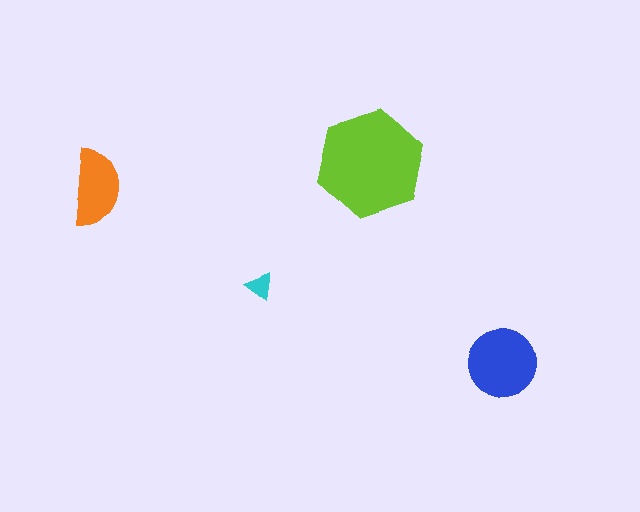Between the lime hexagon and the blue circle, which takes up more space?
The lime hexagon.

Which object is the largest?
The lime hexagon.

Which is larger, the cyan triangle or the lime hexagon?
The lime hexagon.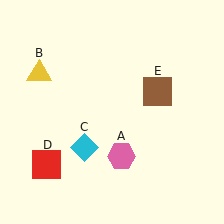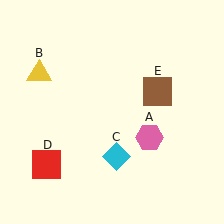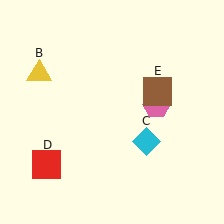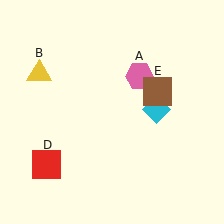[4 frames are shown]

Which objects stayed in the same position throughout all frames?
Yellow triangle (object B) and red square (object D) and brown square (object E) remained stationary.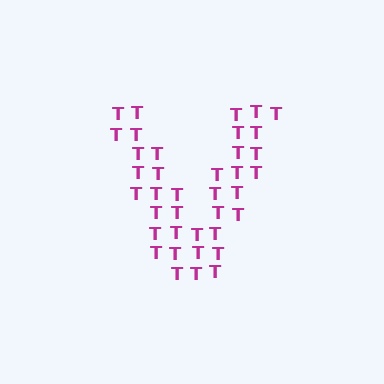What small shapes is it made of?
It is made of small letter T's.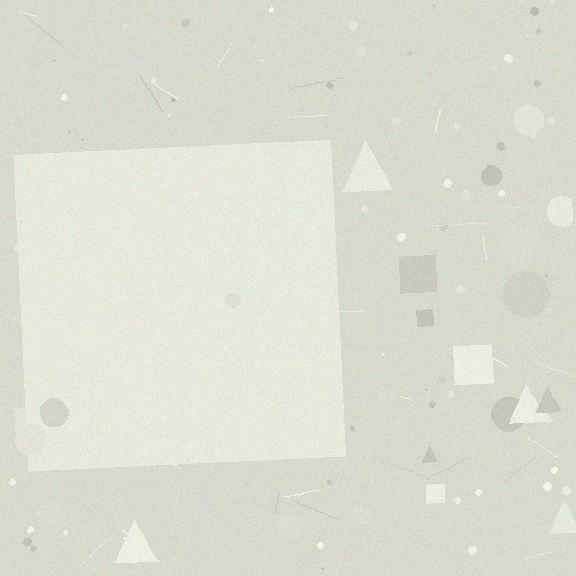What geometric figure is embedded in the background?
A square is embedded in the background.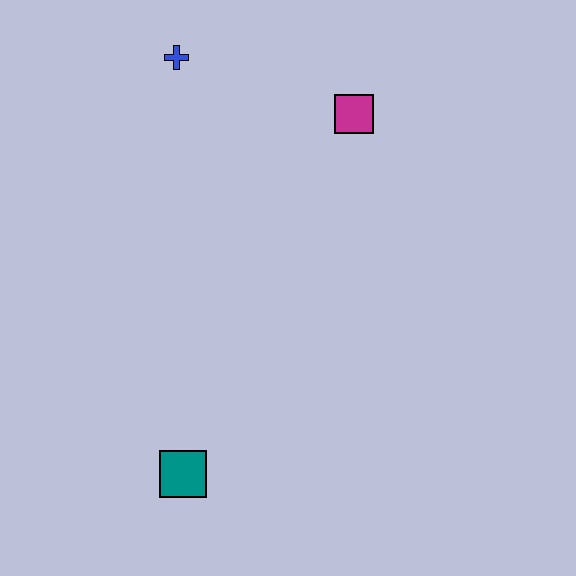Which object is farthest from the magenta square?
The teal square is farthest from the magenta square.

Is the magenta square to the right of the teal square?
Yes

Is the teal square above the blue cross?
No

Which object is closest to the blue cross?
The magenta square is closest to the blue cross.